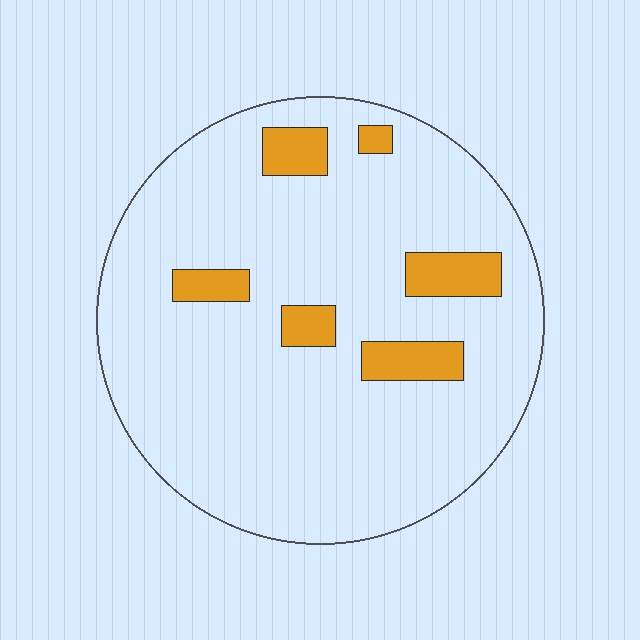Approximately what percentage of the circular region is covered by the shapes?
Approximately 10%.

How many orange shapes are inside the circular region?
6.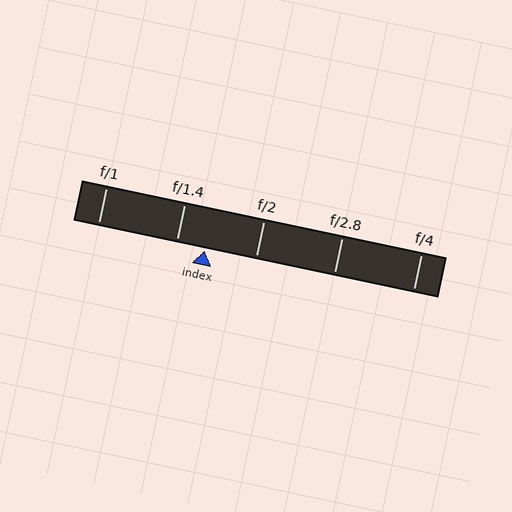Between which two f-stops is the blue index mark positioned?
The index mark is between f/1.4 and f/2.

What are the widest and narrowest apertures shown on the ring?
The widest aperture shown is f/1 and the narrowest is f/4.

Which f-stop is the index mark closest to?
The index mark is closest to f/1.4.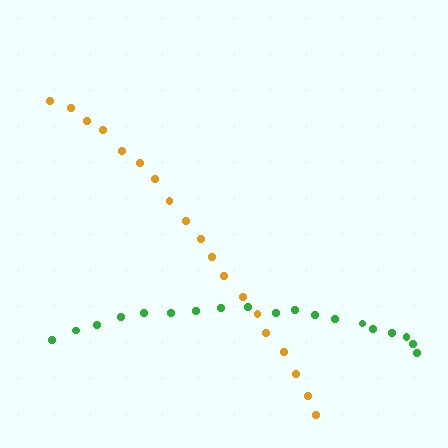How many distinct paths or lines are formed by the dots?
There are 2 distinct paths.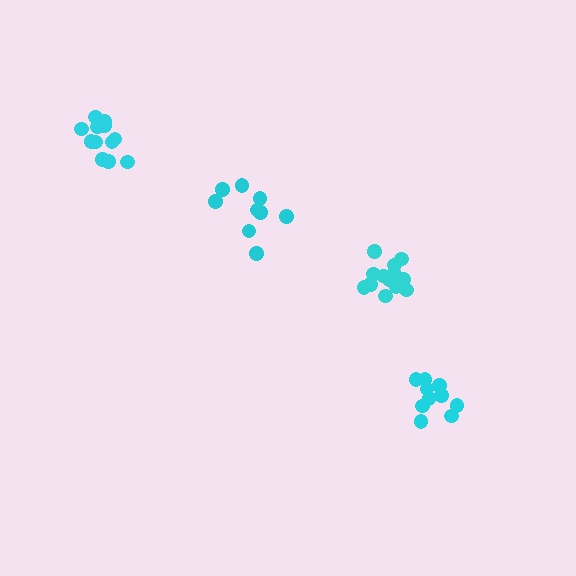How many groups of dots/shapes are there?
There are 4 groups.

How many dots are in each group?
Group 1: 10 dots, Group 2: 13 dots, Group 3: 12 dots, Group 4: 9 dots (44 total).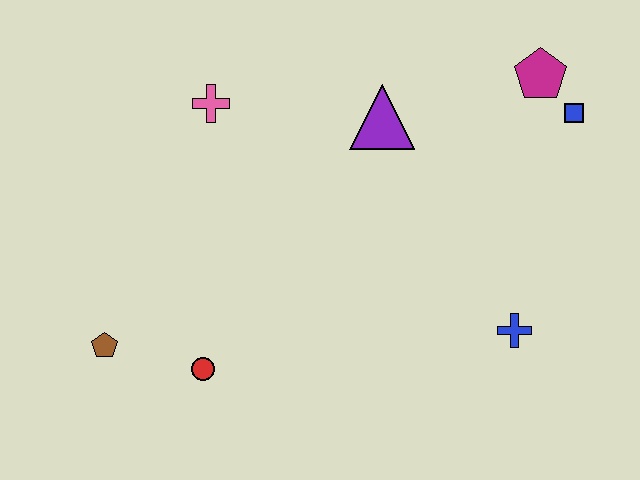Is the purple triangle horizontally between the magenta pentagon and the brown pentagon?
Yes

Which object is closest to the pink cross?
The purple triangle is closest to the pink cross.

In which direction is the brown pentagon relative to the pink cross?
The brown pentagon is below the pink cross.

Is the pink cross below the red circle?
No